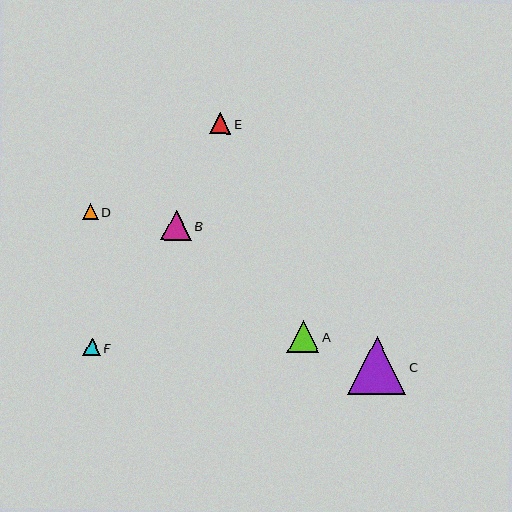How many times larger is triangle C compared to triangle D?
Triangle C is approximately 3.7 times the size of triangle D.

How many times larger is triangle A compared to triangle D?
Triangle A is approximately 2.1 times the size of triangle D.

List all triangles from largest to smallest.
From largest to smallest: C, A, B, E, F, D.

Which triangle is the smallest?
Triangle D is the smallest with a size of approximately 16 pixels.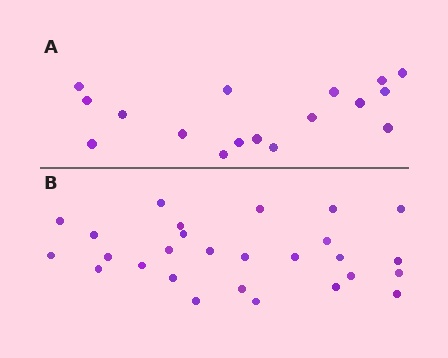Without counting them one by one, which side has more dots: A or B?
Region B (the bottom region) has more dots.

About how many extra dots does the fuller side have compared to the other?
Region B has roughly 10 or so more dots than region A.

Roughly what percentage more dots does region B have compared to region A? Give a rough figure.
About 60% more.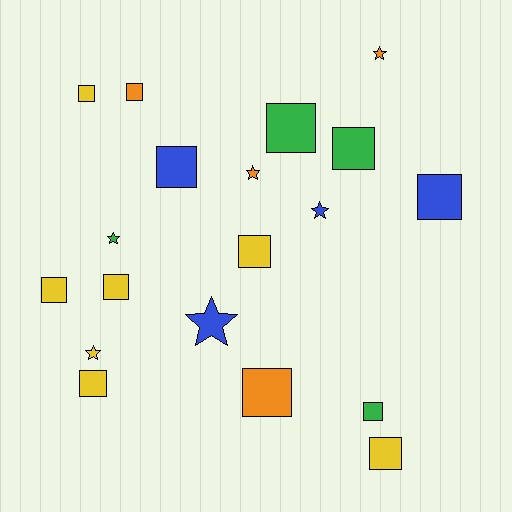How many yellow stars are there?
There is 1 yellow star.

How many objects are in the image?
There are 19 objects.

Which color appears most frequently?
Yellow, with 7 objects.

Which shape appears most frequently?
Square, with 13 objects.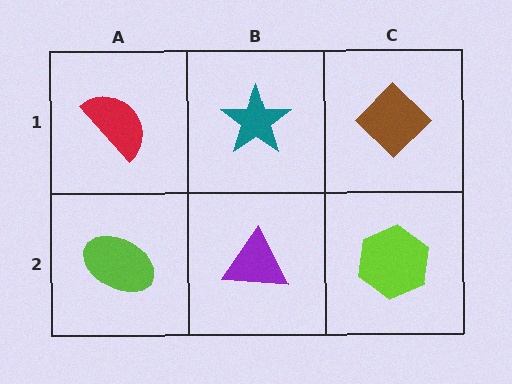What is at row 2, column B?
A purple triangle.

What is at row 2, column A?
A lime ellipse.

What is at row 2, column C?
A lime hexagon.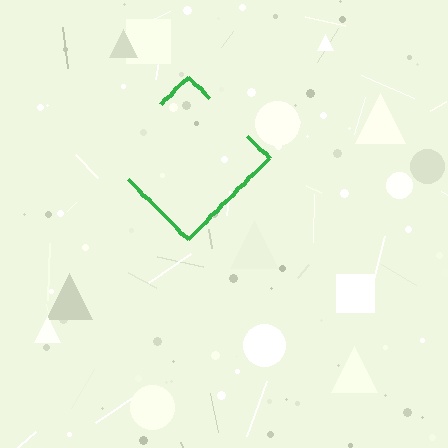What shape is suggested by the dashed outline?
The dashed outline suggests a diamond.